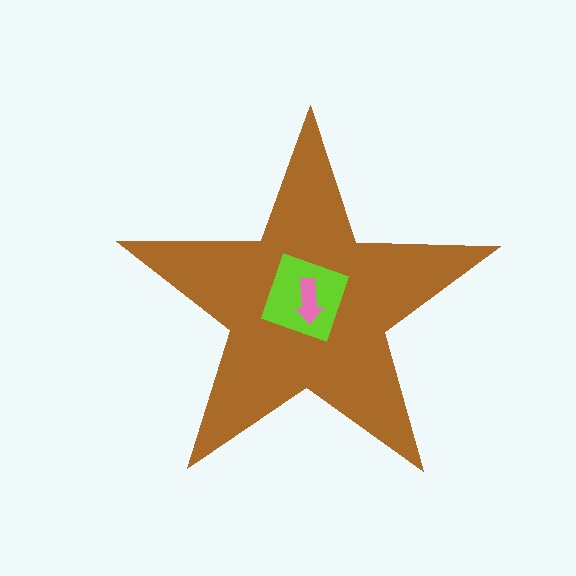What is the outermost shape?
The brown star.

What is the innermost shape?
The pink arrow.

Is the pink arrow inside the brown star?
Yes.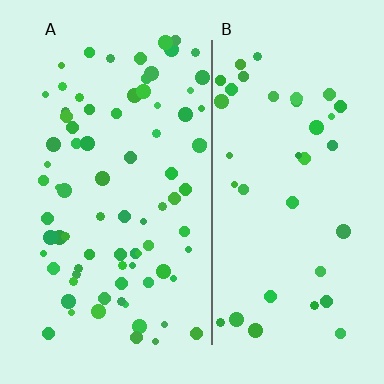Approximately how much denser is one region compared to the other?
Approximately 2.1× — region A over region B.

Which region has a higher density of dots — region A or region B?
A (the left).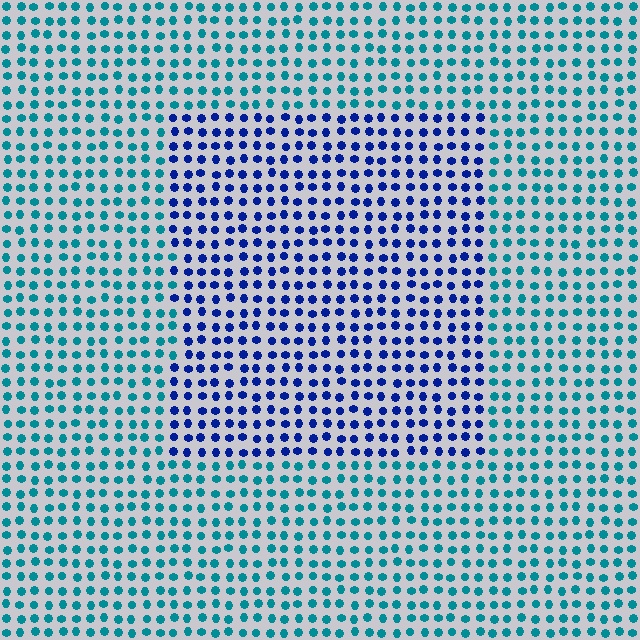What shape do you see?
I see a rectangle.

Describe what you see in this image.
The image is filled with small teal elements in a uniform arrangement. A rectangle-shaped region is visible where the elements are tinted to a slightly different hue, forming a subtle color boundary.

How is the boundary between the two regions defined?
The boundary is defined purely by a slight shift in hue (about 46 degrees). Spacing, size, and orientation are identical on both sides.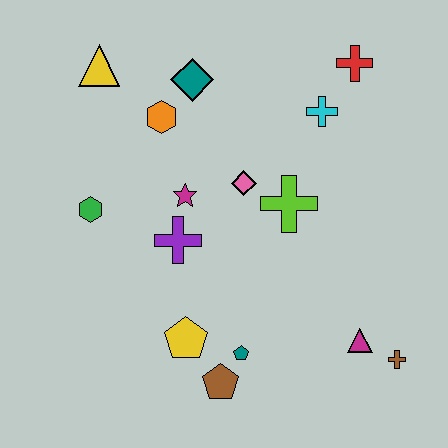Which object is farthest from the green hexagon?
The brown cross is farthest from the green hexagon.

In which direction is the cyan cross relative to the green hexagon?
The cyan cross is to the right of the green hexagon.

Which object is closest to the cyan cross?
The red cross is closest to the cyan cross.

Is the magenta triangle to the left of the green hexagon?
No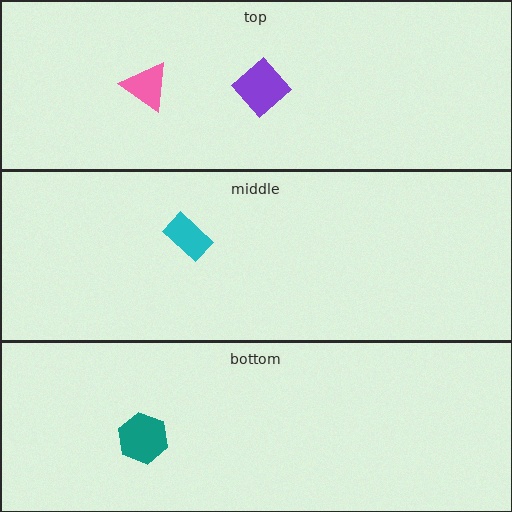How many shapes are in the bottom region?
1.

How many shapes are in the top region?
2.